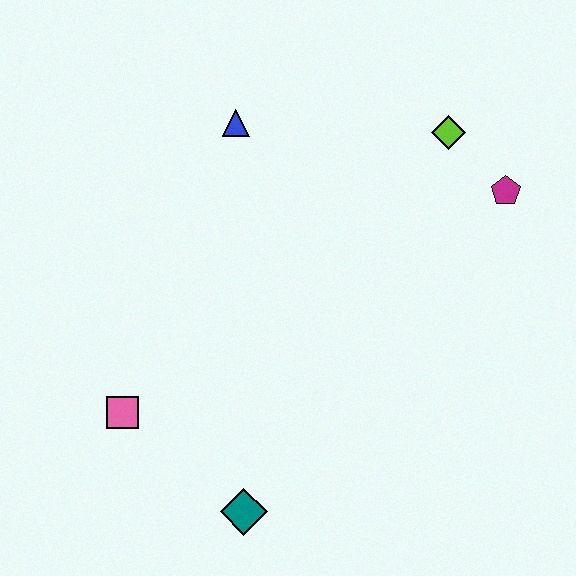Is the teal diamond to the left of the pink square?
No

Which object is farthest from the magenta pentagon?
The pink square is farthest from the magenta pentagon.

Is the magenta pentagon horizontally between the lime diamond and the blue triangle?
No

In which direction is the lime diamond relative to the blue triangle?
The lime diamond is to the right of the blue triangle.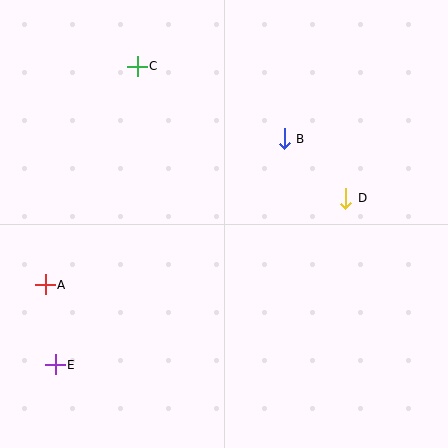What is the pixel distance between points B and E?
The distance between B and E is 322 pixels.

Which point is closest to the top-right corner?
Point B is closest to the top-right corner.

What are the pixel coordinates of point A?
Point A is at (45, 285).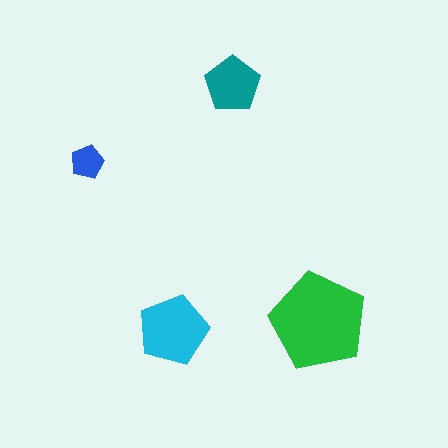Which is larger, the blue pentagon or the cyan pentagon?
The cyan one.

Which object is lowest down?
The cyan pentagon is bottommost.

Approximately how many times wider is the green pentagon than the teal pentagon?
About 1.5 times wider.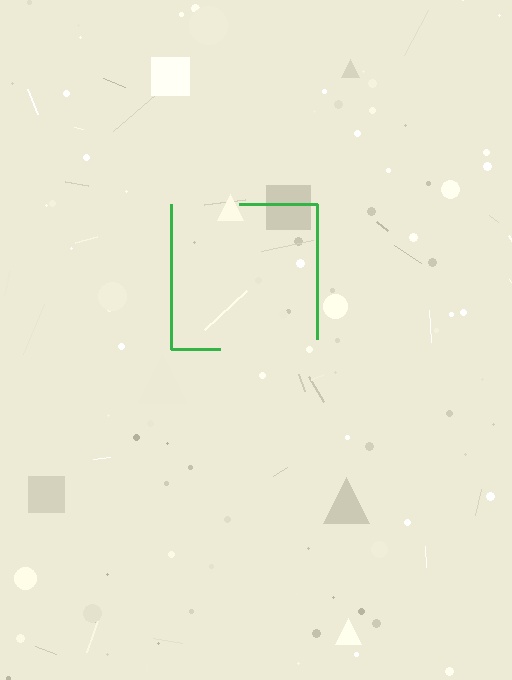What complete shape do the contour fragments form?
The contour fragments form a square.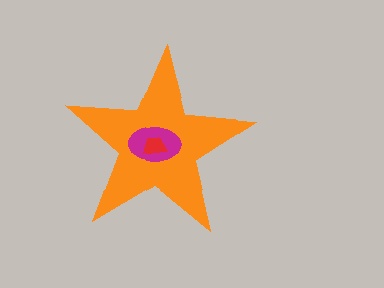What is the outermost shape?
The orange star.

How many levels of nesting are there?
3.